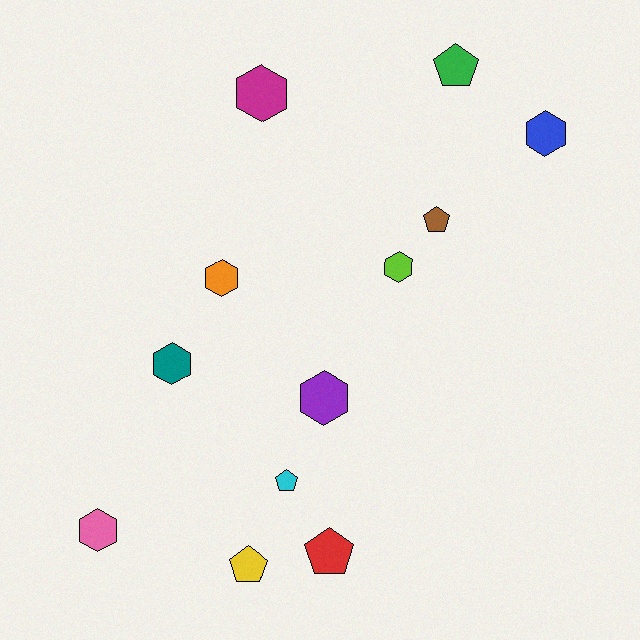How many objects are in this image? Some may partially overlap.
There are 12 objects.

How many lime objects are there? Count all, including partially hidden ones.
There is 1 lime object.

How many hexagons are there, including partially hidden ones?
There are 7 hexagons.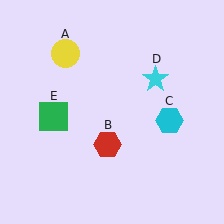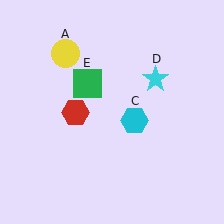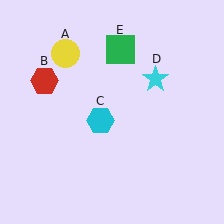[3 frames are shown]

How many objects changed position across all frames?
3 objects changed position: red hexagon (object B), cyan hexagon (object C), green square (object E).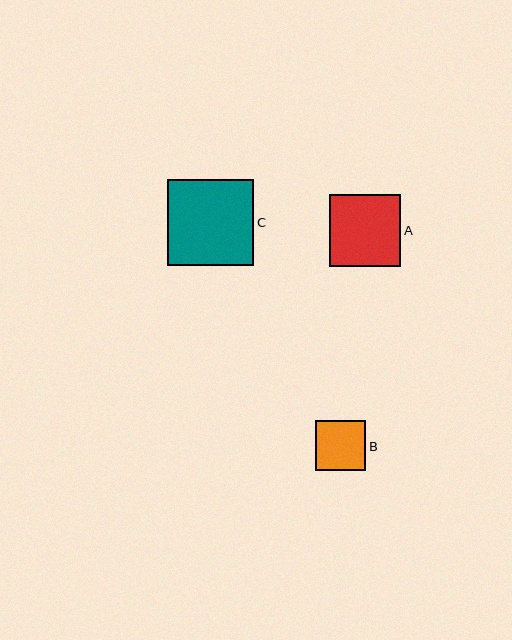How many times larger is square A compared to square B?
Square A is approximately 1.4 times the size of square B.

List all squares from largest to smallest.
From largest to smallest: C, A, B.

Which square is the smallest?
Square B is the smallest with a size of approximately 50 pixels.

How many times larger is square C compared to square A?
Square C is approximately 1.2 times the size of square A.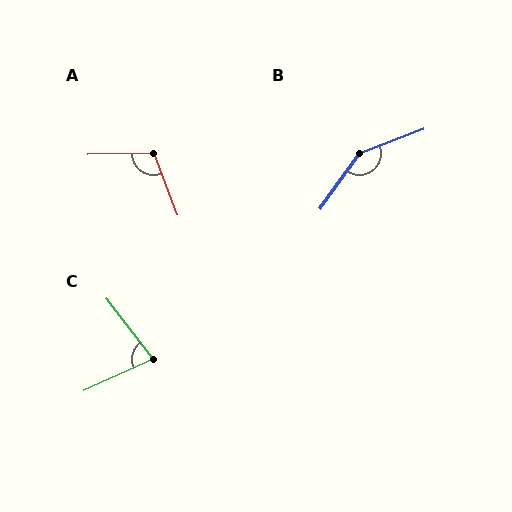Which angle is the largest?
B, at approximately 146 degrees.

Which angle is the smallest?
C, at approximately 77 degrees.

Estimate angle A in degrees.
Approximately 110 degrees.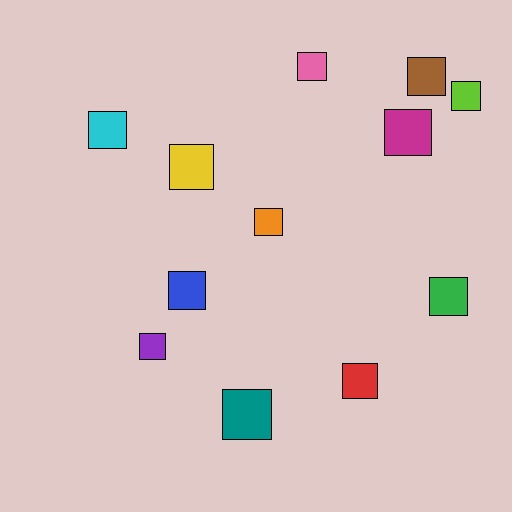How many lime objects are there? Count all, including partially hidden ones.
There is 1 lime object.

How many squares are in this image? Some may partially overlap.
There are 12 squares.